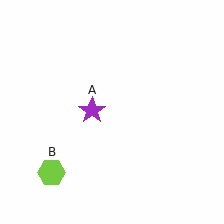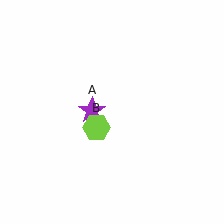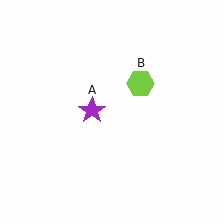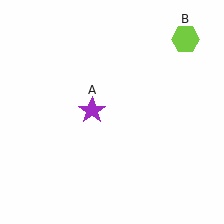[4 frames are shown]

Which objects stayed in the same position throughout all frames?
Purple star (object A) remained stationary.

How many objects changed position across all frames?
1 object changed position: lime hexagon (object B).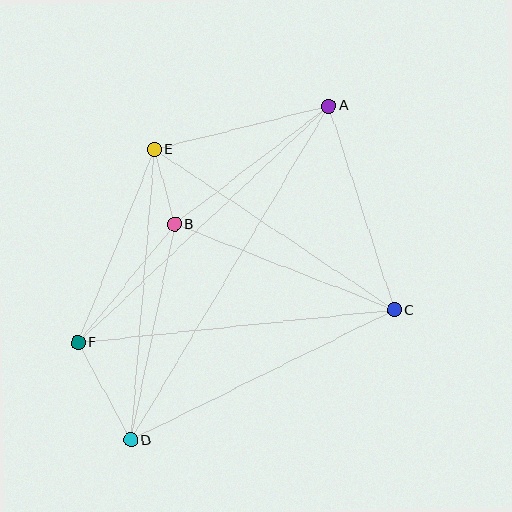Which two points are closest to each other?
Points B and E are closest to each other.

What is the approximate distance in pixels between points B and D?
The distance between B and D is approximately 220 pixels.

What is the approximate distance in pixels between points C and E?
The distance between C and E is approximately 289 pixels.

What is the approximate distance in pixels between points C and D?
The distance between C and D is approximately 294 pixels.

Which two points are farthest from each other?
Points A and D are farthest from each other.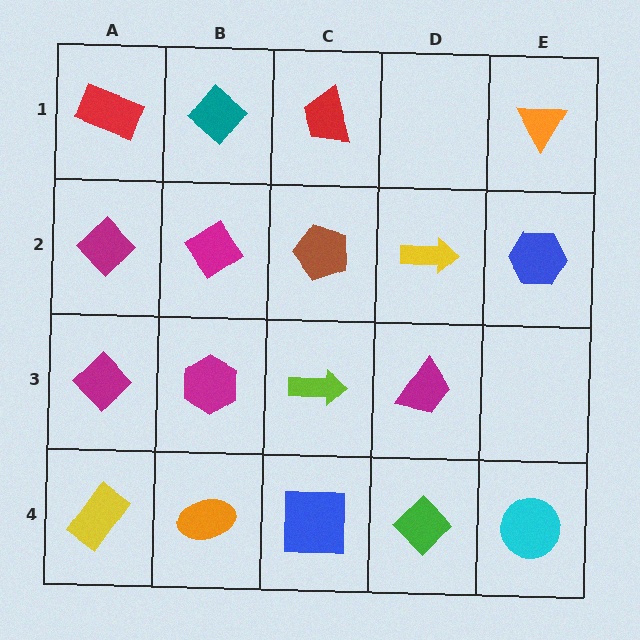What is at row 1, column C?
A red trapezoid.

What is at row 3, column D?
A magenta trapezoid.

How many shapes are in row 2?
5 shapes.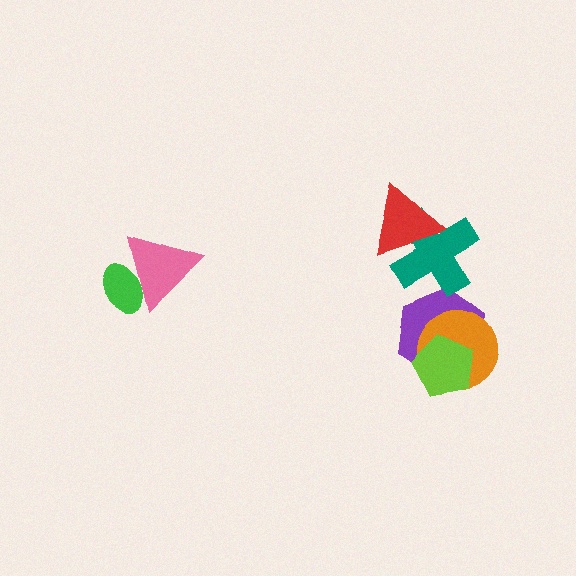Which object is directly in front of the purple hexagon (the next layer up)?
The orange circle is directly in front of the purple hexagon.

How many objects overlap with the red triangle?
1 object overlaps with the red triangle.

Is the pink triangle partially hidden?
No, no other shape covers it.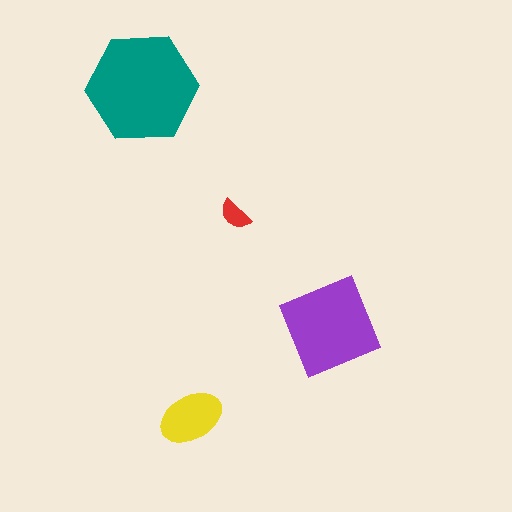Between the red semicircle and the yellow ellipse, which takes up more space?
The yellow ellipse.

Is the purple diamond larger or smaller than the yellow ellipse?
Larger.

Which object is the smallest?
The red semicircle.